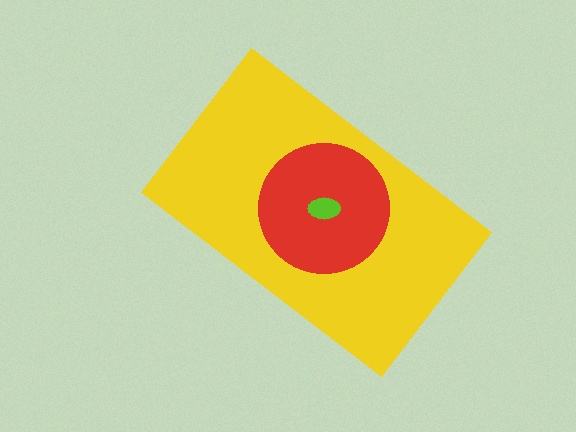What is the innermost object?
The lime ellipse.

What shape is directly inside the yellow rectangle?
The red circle.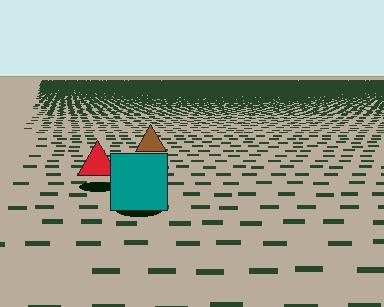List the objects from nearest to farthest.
From nearest to farthest: the teal square, the red triangle, the brown triangle.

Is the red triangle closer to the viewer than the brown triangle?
Yes. The red triangle is closer — you can tell from the texture gradient: the ground texture is coarser near it.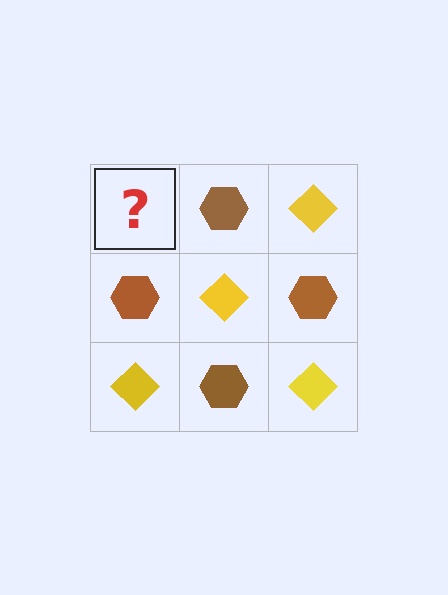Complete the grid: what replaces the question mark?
The question mark should be replaced with a yellow diamond.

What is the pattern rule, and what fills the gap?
The rule is that it alternates yellow diamond and brown hexagon in a checkerboard pattern. The gap should be filled with a yellow diamond.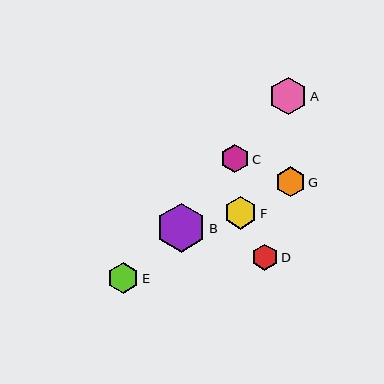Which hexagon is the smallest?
Hexagon D is the smallest with a size of approximately 26 pixels.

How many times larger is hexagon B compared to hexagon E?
Hexagon B is approximately 1.6 times the size of hexagon E.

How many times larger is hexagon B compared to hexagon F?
Hexagon B is approximately 1.5 times the size of hexagon F.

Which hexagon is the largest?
Hexagon B is the largest with a size of approximately 49 pixels.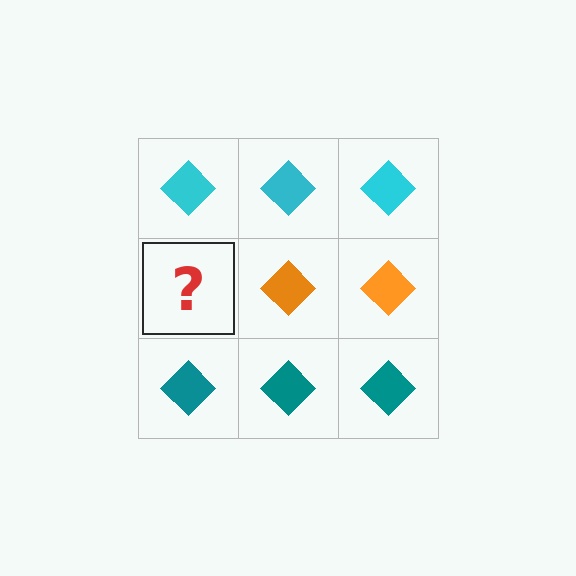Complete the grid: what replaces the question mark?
The question mark should be replaced with an orange diamond.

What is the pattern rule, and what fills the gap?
The rule is that each row has a consistent color. The gap should be filled with an orange diamond.